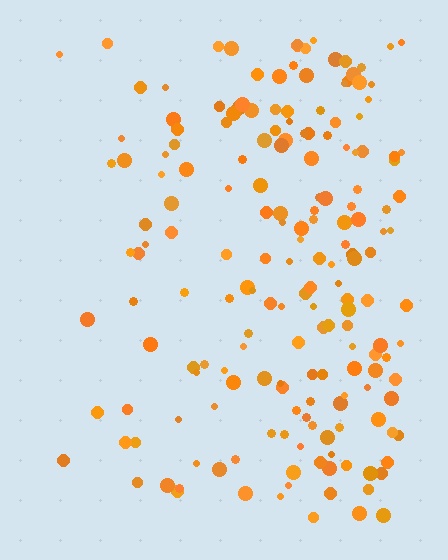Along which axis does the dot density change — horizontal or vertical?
Horizontal.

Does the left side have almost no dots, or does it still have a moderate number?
Still a moderate number, just noticeably fewer than the right.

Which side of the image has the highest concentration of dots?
The right.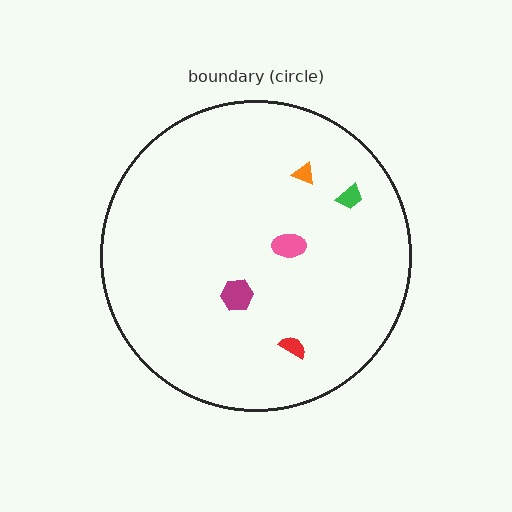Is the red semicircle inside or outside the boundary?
Inside.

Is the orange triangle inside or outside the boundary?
Inside.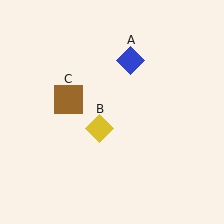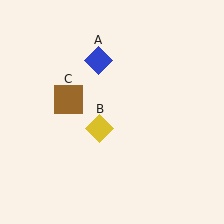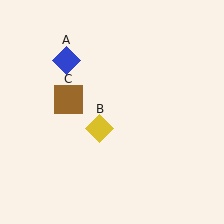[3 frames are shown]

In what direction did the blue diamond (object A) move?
The blue diamond (object A) moved left.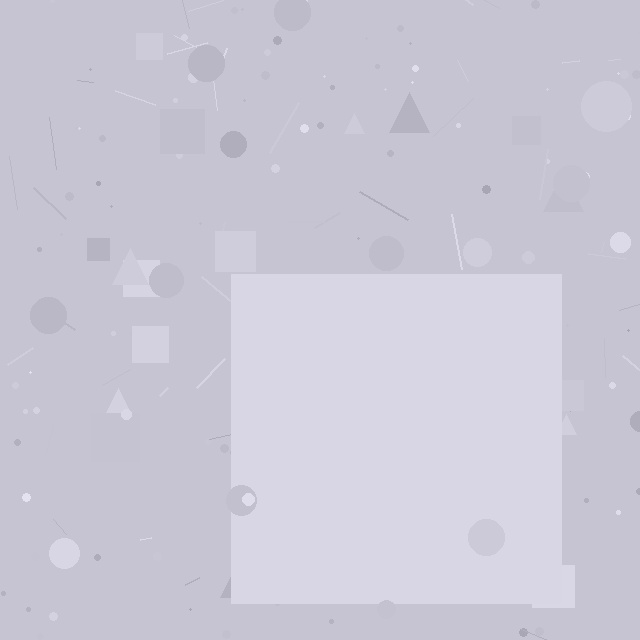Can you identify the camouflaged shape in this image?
The camouflaged shape is a square.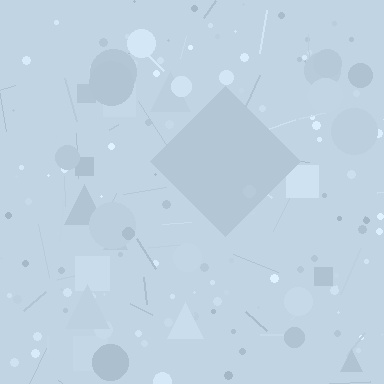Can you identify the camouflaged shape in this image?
The camouflaged shape is a diamond.